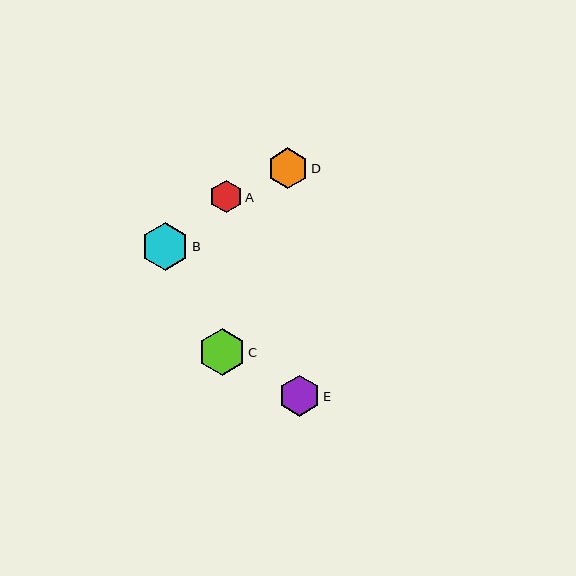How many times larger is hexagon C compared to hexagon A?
Hexagon C is approximately 1.4 times the size of hexagon A.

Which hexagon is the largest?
Hexagon B is the largest with a size of approximately 47 pixels.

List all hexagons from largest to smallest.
From largest to smallest: B, C, E, D, A.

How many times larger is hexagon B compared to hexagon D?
Hexagon B is approximately 1.2 times the size of hexagon D.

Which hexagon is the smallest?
Hexagon A is the smallest with a size of approximately 33 pixels.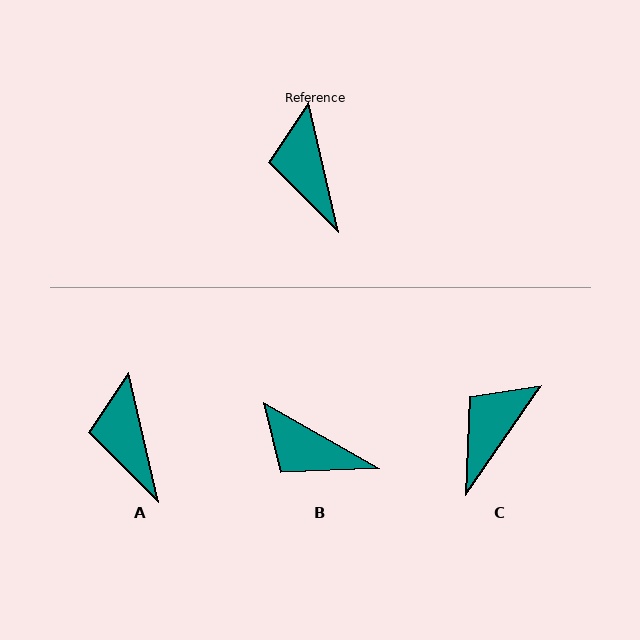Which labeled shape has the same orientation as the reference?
A.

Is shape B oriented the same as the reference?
No, it is off by about 47 degrees.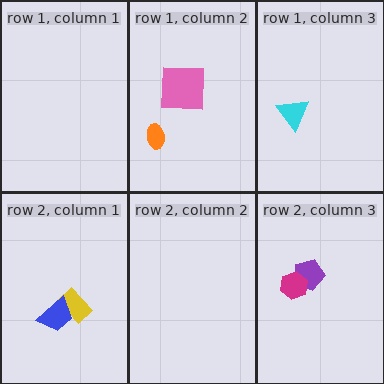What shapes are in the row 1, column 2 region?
The pink square, the orange ellipse.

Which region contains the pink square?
The row 1, column 2 region.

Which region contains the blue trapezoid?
The row 2, column 1 region.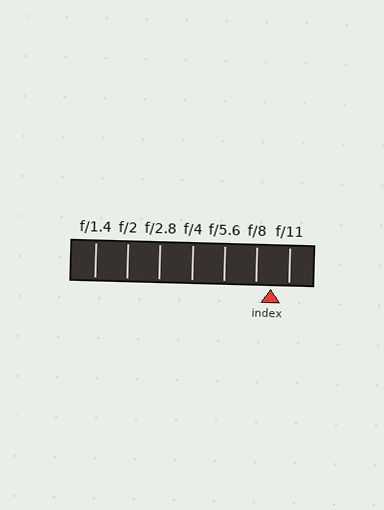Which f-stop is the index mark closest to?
The index mark is closest to f/8.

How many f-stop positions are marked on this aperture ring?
There are 7 f-stop positions marked.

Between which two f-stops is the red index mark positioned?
The index mark is between f/8 and f/11.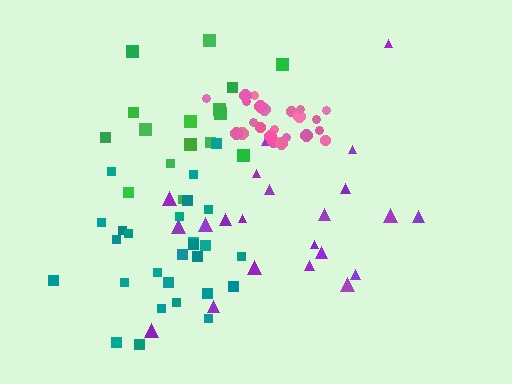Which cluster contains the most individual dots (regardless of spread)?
Teal (27).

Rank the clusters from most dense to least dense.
pink, teal, green, purple.